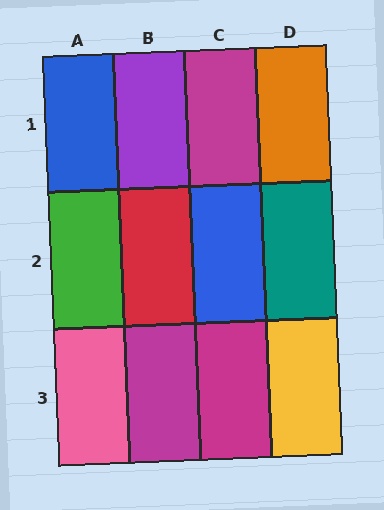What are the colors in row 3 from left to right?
Pink, magenta, magenta, yellow.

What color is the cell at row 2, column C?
Blue.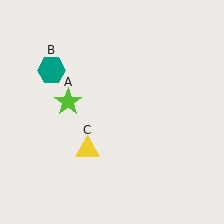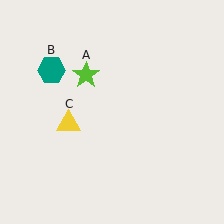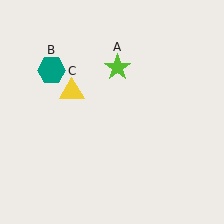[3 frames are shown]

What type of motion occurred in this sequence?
The lime star (object A), yellow triangle (object C) rotated clockwise around the center of the scene.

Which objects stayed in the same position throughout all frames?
Teal hexagon (object B) remained stationary.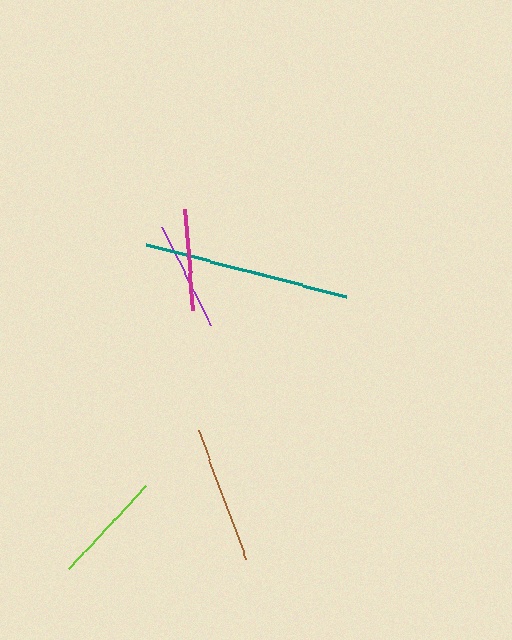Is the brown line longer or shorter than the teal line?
The teal line is longer than the brown line.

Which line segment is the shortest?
The magenta line is the shortest at approximately 101 pixels.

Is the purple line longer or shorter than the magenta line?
The purple line is longer than the magenta line.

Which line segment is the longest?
The teal line is the longest at approximately 206 pixels.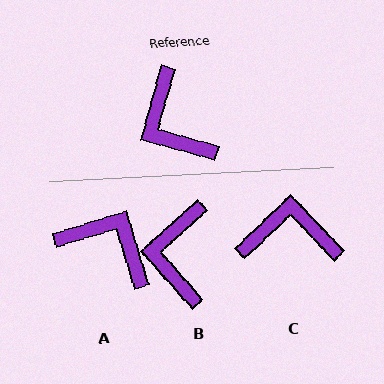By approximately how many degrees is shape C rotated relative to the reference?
Approximately 121 degrees clockwise.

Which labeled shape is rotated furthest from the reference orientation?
A, about 148 degrees away.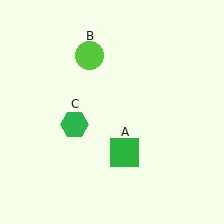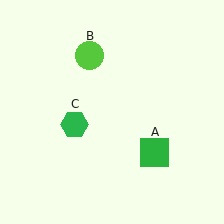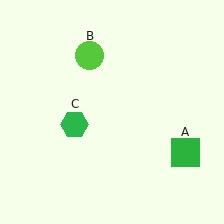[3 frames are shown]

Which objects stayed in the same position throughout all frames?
Lime circle (object B) and green hexagon (object C) remained stationary.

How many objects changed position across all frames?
1 object changed position: green square (object A).